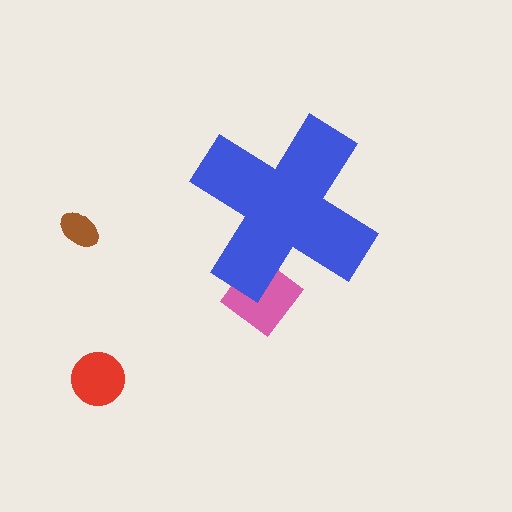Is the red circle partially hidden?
No, the red circle is fully visible.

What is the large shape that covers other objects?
A blue cross.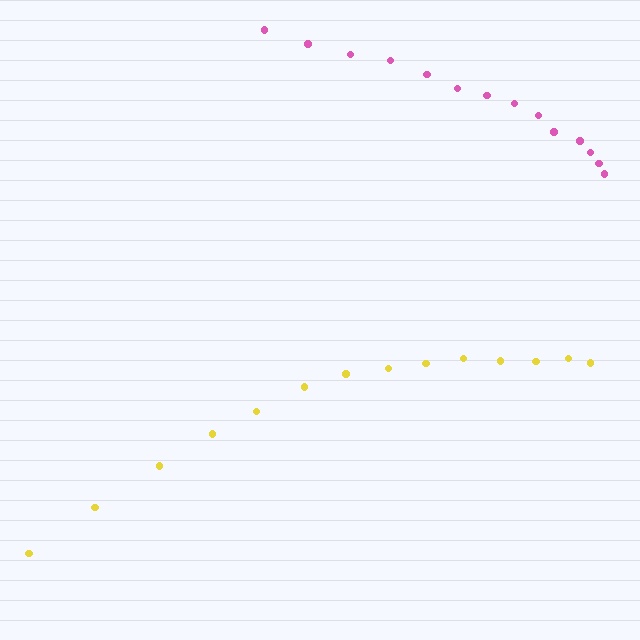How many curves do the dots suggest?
There are 2 distinct paths.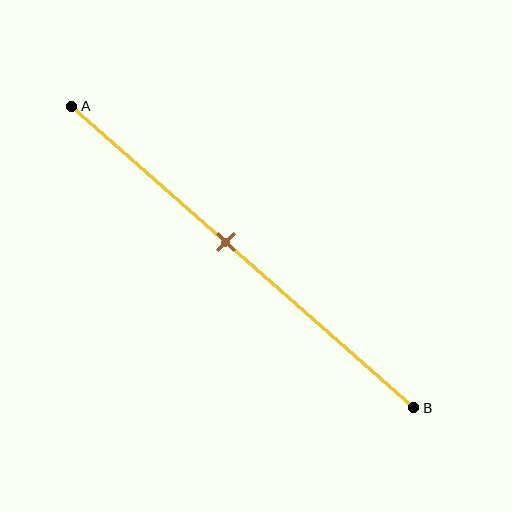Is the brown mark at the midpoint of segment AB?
No, the mark is at about 45% from A, not at the 50% midpoint.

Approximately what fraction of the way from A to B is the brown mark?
The brown mark is approximately 45% of the way from A to B.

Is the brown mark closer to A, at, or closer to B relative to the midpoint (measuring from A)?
The brown mark is closer to point A than the midpoint of segment AB.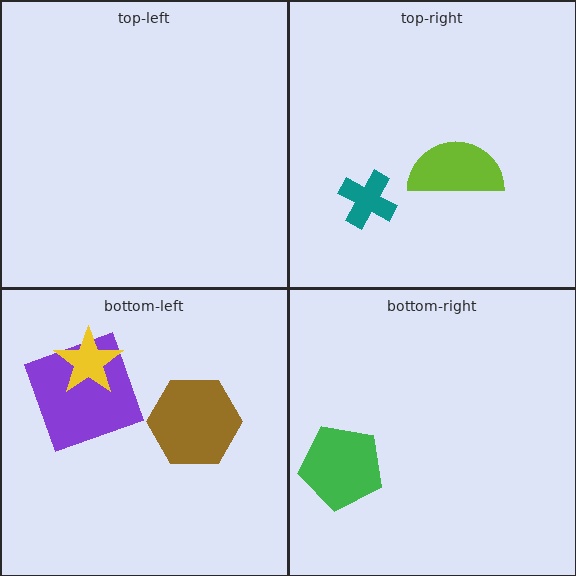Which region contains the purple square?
The bottom-left region.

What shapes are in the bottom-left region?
The brown hexagon, the purple square, the yellow star.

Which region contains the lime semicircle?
The top-right region.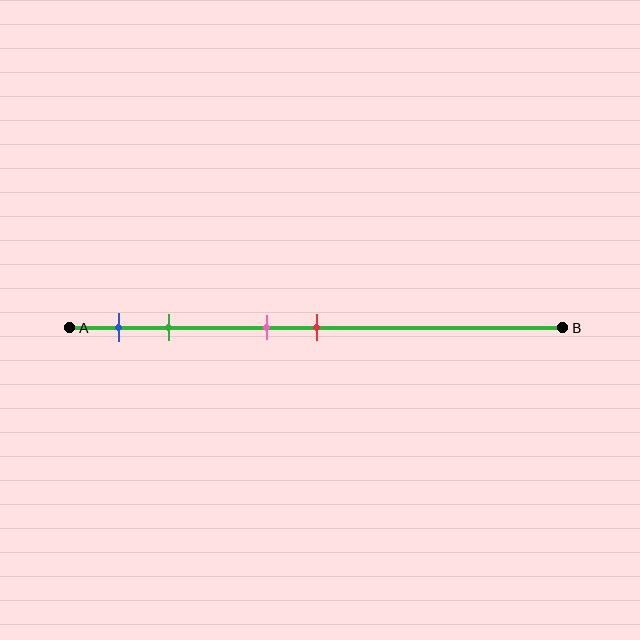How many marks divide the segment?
There are 4 marks dividing the segment.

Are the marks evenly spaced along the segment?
No, the marks are not evenly spaced.